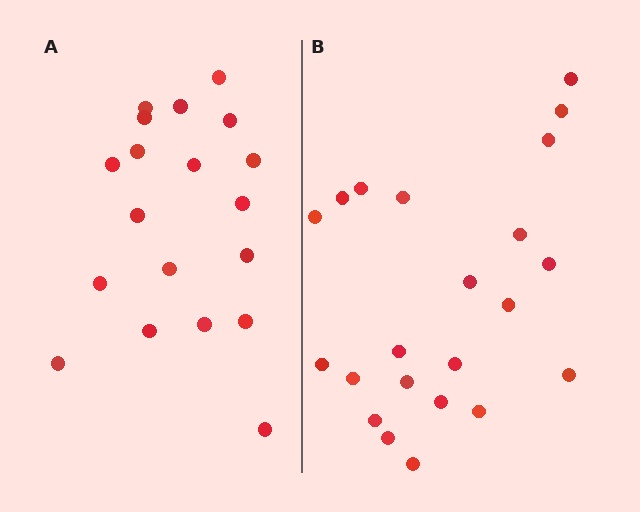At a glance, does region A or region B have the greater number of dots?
Region B (the right region) has more dots.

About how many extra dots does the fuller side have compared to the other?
Region B has just a few more — roughly 2 or 3 more dots than region A.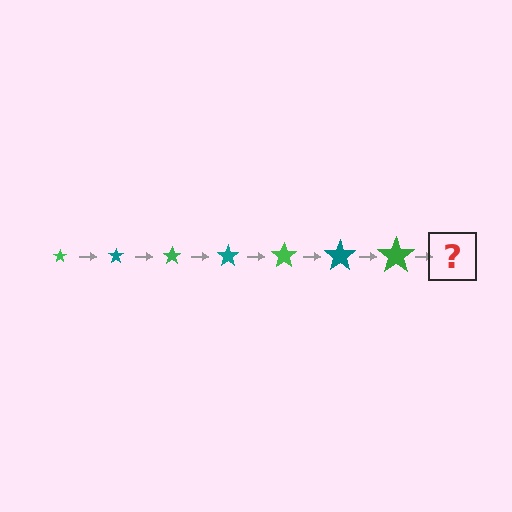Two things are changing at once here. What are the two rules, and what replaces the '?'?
The two rules are that the star grows larger each step and the color cycles through green and teal. The '?' should be a teal star, larger than the previous one.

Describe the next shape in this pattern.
It should be a teal star, larger than the previous one.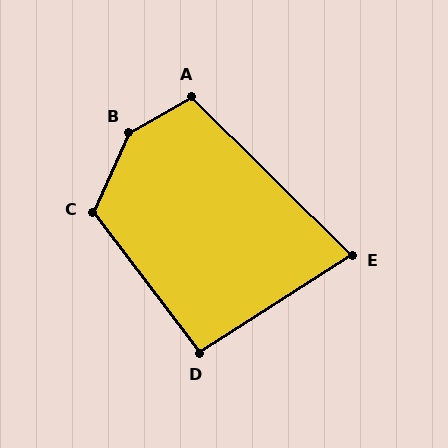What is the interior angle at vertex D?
Approximately 94 degrees (approximately right).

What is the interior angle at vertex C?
Approximately 118 degrees (obtuse).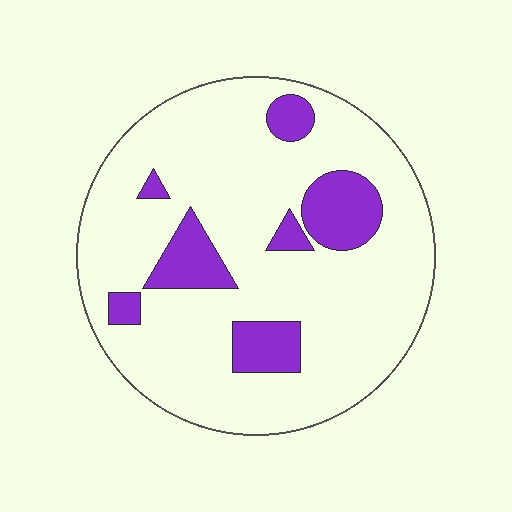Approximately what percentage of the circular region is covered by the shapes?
Approximately 15%.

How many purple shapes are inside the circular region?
7.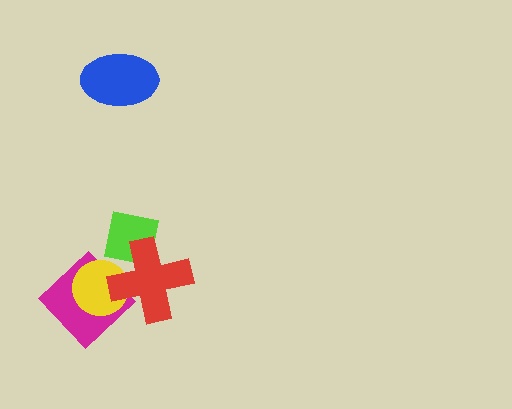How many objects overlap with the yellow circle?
2 objects overlap with the yellow circle.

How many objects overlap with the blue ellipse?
0 objects overlap with the blue ellipse.